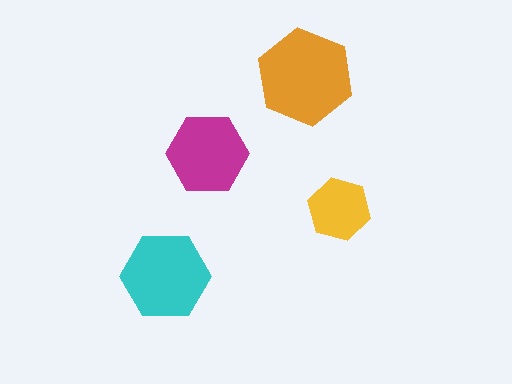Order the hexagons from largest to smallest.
the orange one, the cyan one, the magenta one, the yellow one.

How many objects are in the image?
There are 4 objects in the image.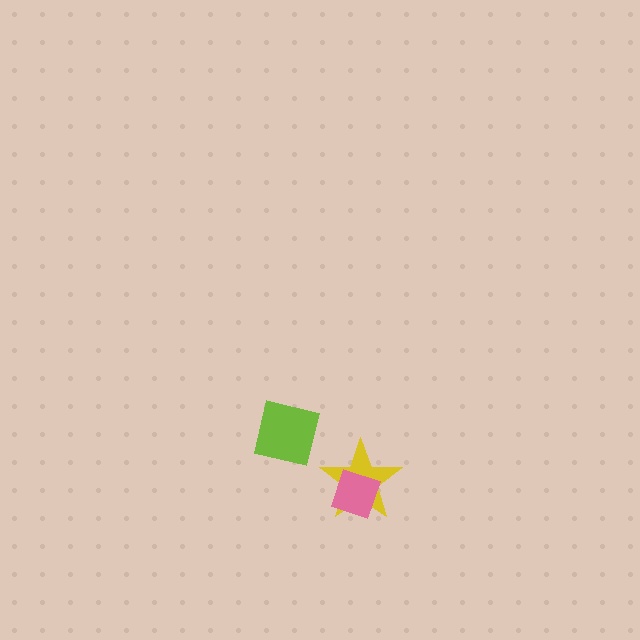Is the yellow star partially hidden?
Yes, it is partially covered by another shape.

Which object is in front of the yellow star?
The pink diamond is in front of the yellow star.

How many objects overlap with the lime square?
0 objects overlap with the lime square.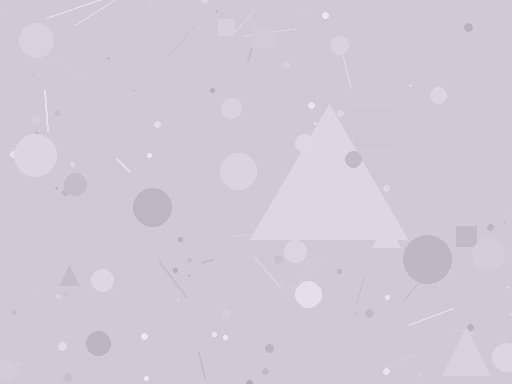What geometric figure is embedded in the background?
A triangle is embedded in the background.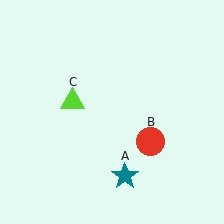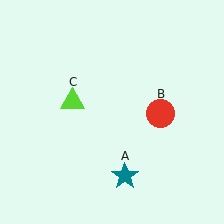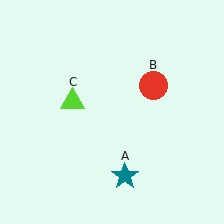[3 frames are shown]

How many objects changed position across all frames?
1 object changed position: red circle (object B).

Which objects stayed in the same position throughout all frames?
Teal star (object A) and lime triangle (object C) remained stationary.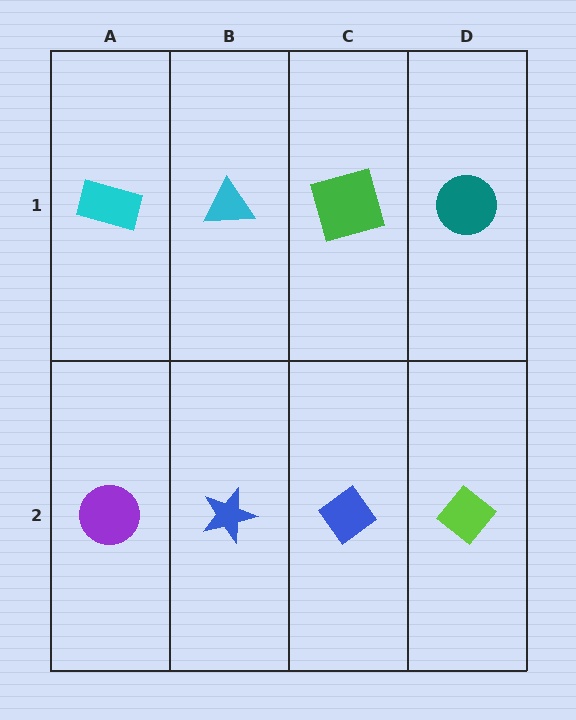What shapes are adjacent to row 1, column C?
A blue diamond (row 2, column C), a cyan triangle (row 1, column B), a teal circle (row 1, column D).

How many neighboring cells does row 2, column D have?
2.